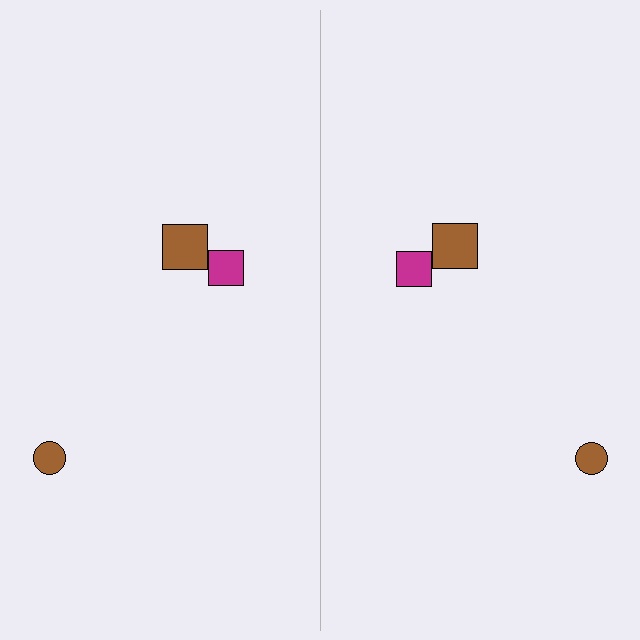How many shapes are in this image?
There are 6 shapes in this image.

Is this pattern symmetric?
Yes, this pattern has bilateral (reflection) symmetry.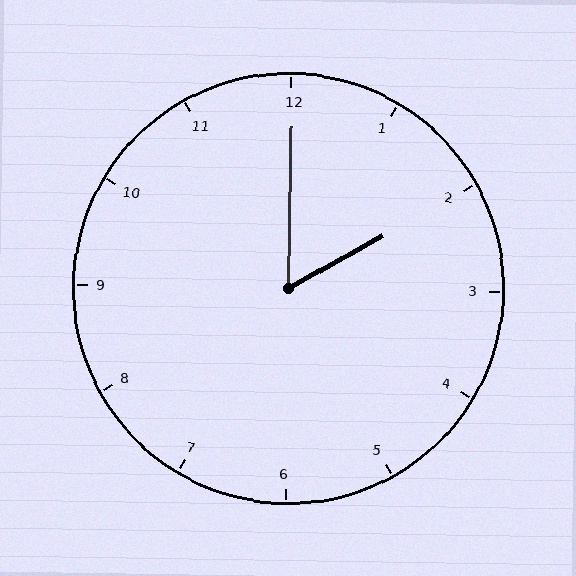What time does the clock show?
2:00.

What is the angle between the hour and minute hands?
Approximately 60 degrees.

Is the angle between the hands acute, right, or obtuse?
It is acute.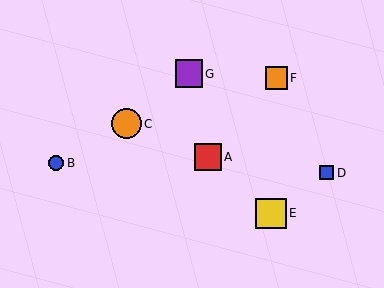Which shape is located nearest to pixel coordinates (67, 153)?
The blue circle (labeled B) at (56, 163) is nearest to that location.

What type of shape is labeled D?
Shape D is a blue square.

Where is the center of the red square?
The center of the red square is at (208, 157).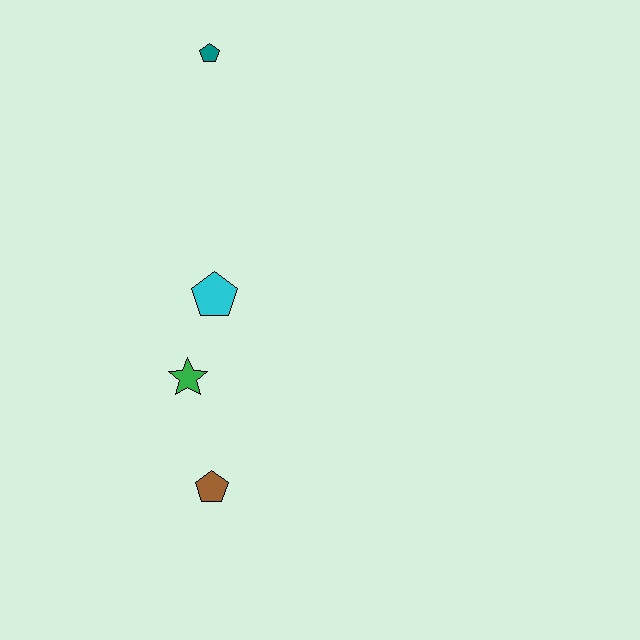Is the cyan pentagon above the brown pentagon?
Yes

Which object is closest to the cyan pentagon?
The green star is closest to the cyan pentagon.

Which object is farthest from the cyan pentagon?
The teal pentagon is farthest from the cyan pentagon.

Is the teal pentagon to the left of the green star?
No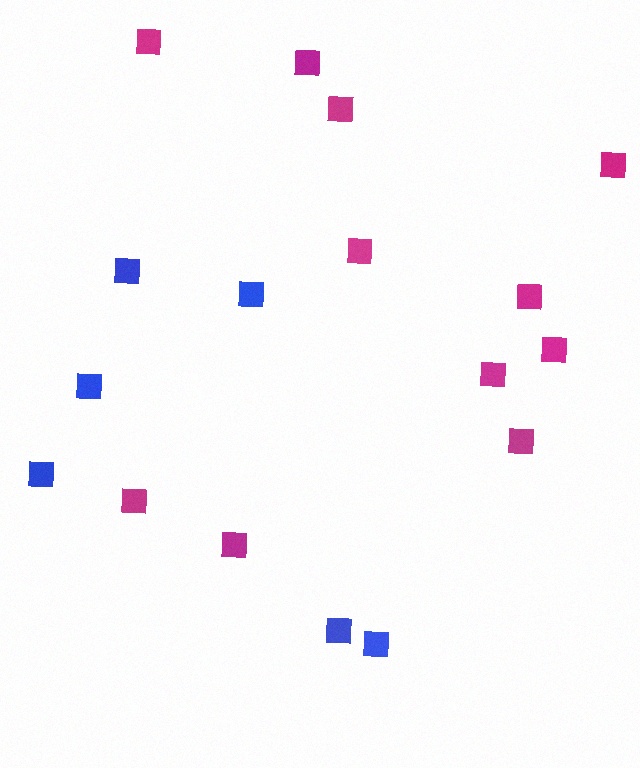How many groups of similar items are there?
There are 2 groups: one group of blue squares (6) and one group of magenta squares (11).